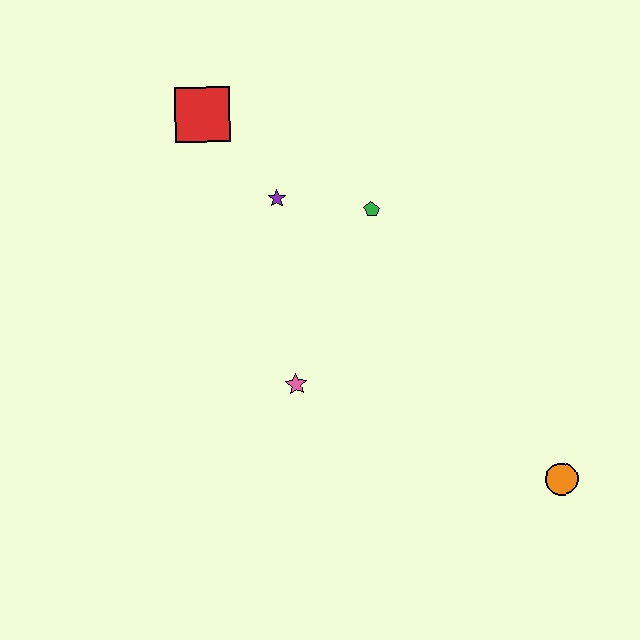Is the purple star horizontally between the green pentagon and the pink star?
No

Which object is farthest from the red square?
The orange circle is farthest from the red square.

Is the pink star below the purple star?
Yes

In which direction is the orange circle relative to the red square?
The orange circle is below the red square.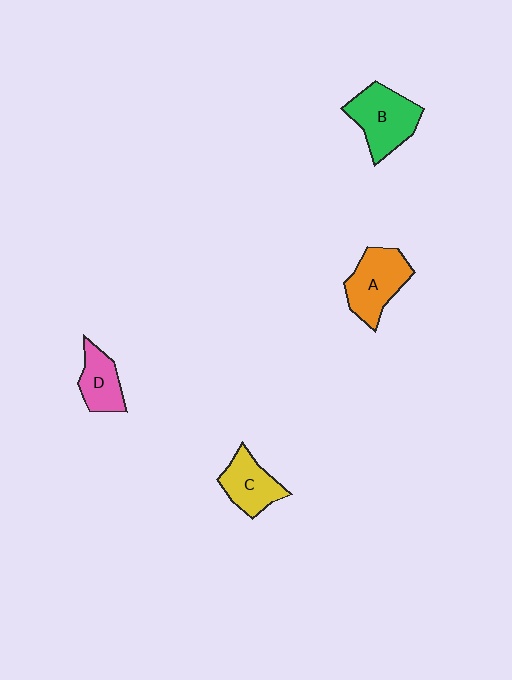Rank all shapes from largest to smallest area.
From largest to smallest: B (green), A (orange), C (yellow), D (pink).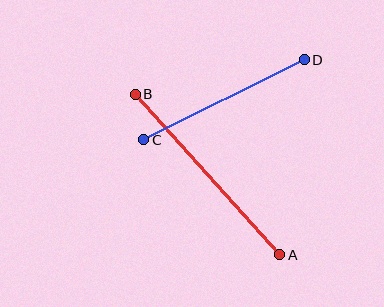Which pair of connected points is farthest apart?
Points A and B are farthest apart.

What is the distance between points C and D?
The distance is approximately 180 pixels.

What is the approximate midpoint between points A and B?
The midpoint is at approximately (208, 175) pixels.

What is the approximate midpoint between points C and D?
The midpoint is at approximately (224, 100) pixels.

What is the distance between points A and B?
The distance is approximately 216 pixels.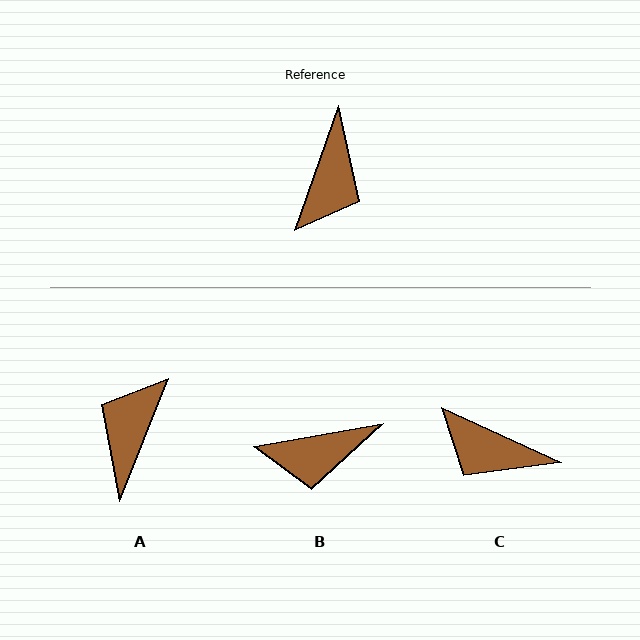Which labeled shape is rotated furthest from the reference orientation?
A, about 178 degrees away.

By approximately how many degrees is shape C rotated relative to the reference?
Approximately 95 degrees clockwise.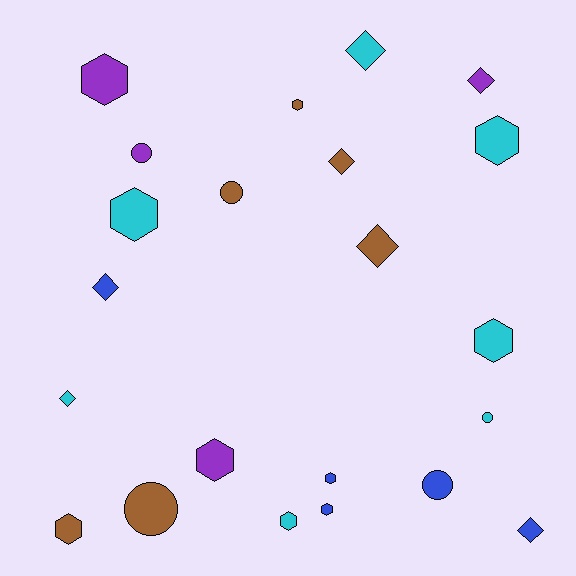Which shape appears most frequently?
Hexagon, with 10 objects.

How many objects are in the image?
There are 22 objects.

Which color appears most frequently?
Cyan, with 7 objects.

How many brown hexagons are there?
There are 2 brown hexagons.